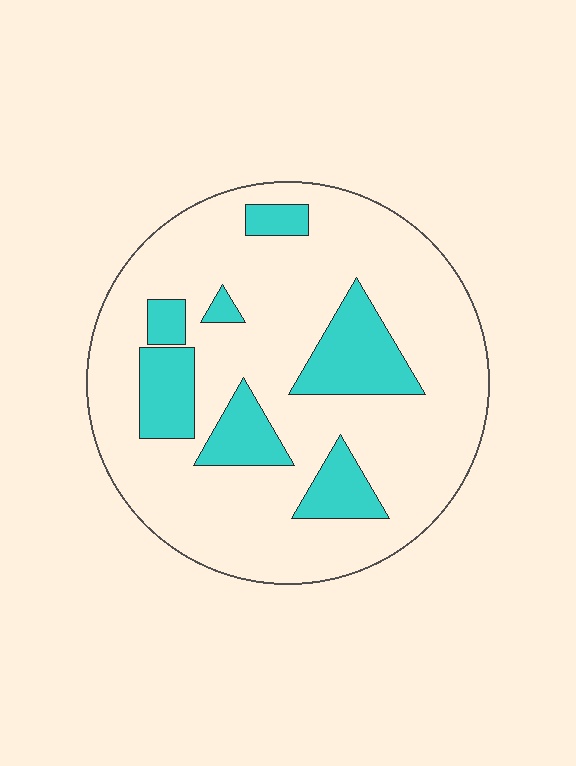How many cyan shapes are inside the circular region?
7.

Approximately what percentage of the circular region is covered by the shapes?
Approximately 20%.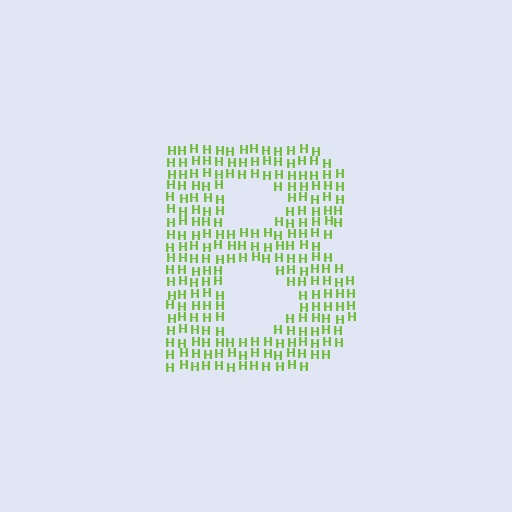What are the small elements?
The small elements are letter H's.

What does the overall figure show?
The overall figure shows the letter B.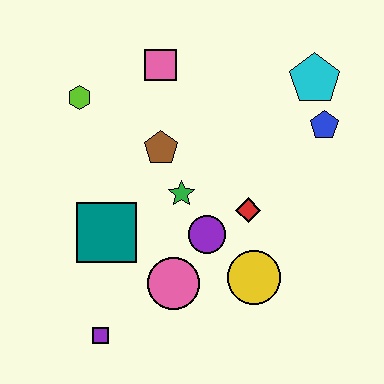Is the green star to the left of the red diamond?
Yes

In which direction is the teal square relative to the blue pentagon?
The teal square is to the left of the blue pentagon.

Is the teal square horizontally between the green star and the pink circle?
No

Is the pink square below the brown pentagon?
No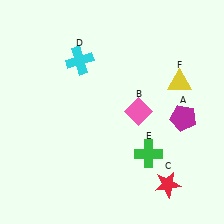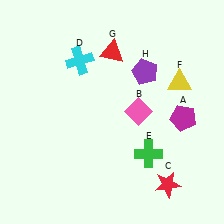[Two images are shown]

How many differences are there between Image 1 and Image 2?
There are 2 differences between the two images.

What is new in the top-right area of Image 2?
A red triangle (G) was added in the top-right area of Image 2.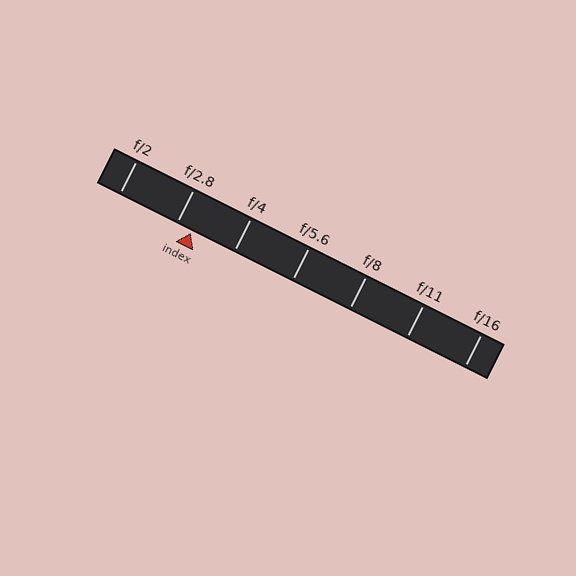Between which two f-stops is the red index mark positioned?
The index mark is between f/2.8 and f/4.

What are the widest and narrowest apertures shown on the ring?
The widest aperture shown is f/2 and the narrowest is f/16.